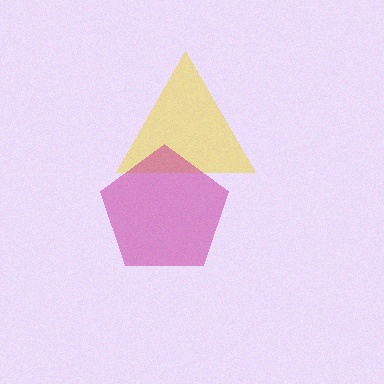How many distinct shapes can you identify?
There are 2 distinct shapes: a yellow triangle, a magenta pentagon.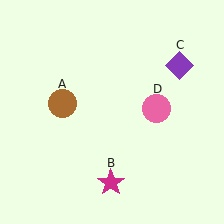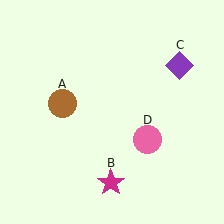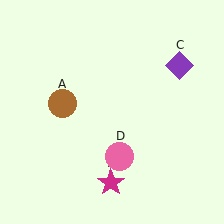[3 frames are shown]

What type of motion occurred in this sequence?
The pink circle (object D) rotated clockwise around the center of the scene.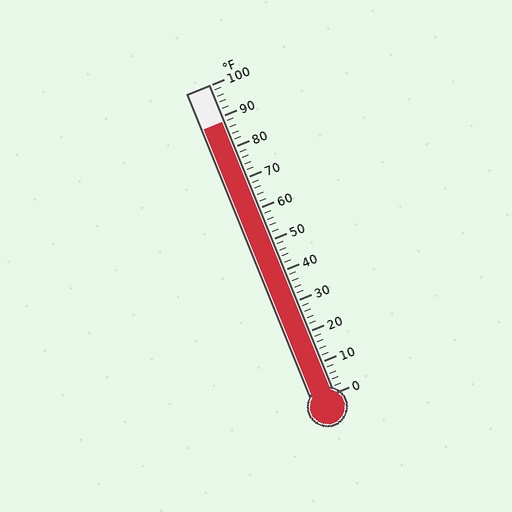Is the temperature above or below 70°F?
The temperature is above 70°F.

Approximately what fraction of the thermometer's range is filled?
The thermometer is filled to approximately 90% of its range.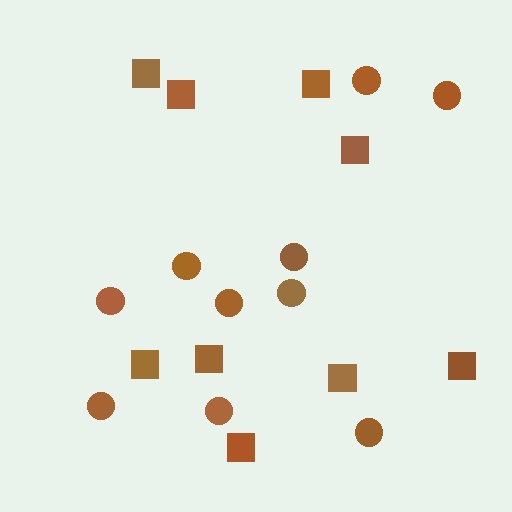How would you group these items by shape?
There are 2 groups: one group of circles (10) and one group of squares (9).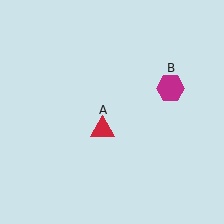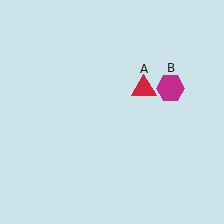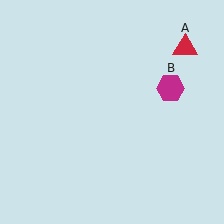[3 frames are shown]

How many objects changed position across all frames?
1 object changed position: red triangle (object A).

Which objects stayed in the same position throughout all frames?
Magenta hexagon (object B) remained stationary.